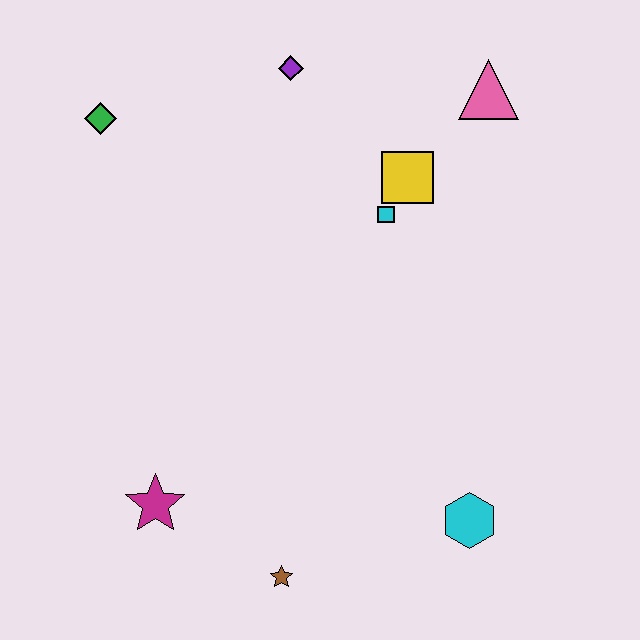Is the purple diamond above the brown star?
Yes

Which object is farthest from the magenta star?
The pink triangle is farthest from the magenta star.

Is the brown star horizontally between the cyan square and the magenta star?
Yes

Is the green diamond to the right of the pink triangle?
No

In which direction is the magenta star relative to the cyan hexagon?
The magenta star is to the left of the cyan hexagon.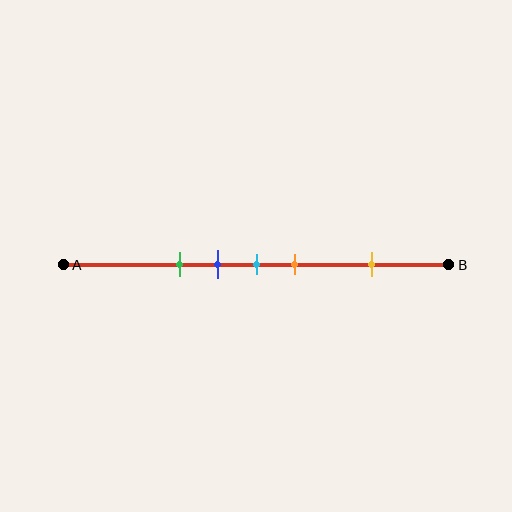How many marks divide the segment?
There are 5 marks dividing the segment.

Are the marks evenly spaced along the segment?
No, the marks are not evenly spaced.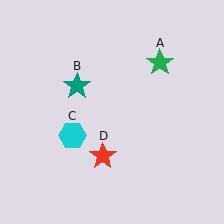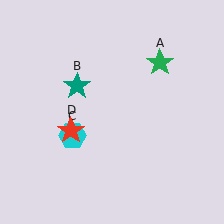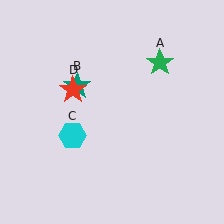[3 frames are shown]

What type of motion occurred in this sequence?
The red star (object D) rotated clockwise around the center of the scene.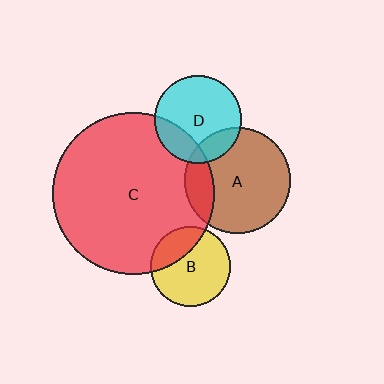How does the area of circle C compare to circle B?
Approximately 4.1 times.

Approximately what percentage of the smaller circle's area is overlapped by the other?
Approximately 25%.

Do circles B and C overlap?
Yes.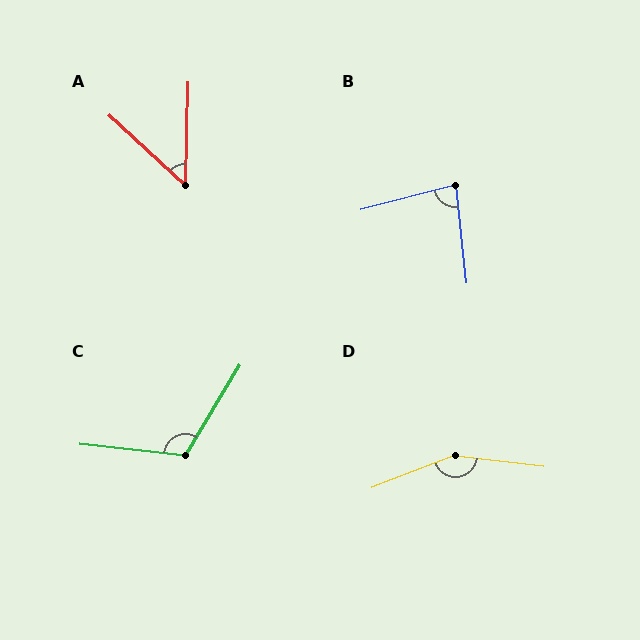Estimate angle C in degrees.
Approximately 115 degrees.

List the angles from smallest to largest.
A (49°), B (82°), C (115°), D (152°).